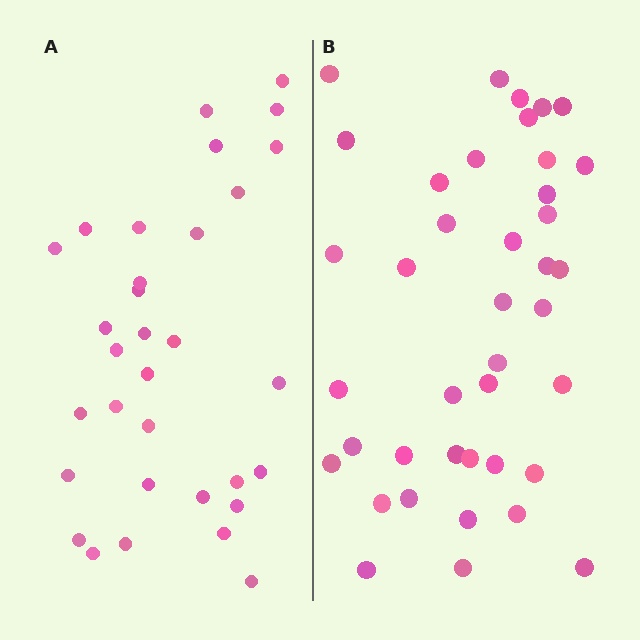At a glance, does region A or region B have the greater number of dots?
Region B (the right region) has more dots.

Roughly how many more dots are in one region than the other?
Region B has roughly 8 or so more dots than region A.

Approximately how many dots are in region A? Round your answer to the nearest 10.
About 30 dots. (The exact count is 32, which rounds to 30.)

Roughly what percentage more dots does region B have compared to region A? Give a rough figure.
About 25% more.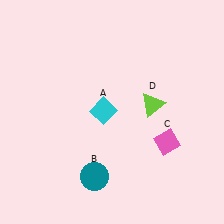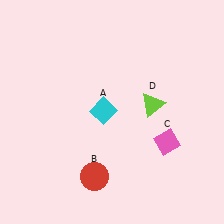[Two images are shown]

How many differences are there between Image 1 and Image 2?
There is 1 difference between the two images.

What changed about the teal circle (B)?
In Image 1, B is teal. In Image 2, it changed to red.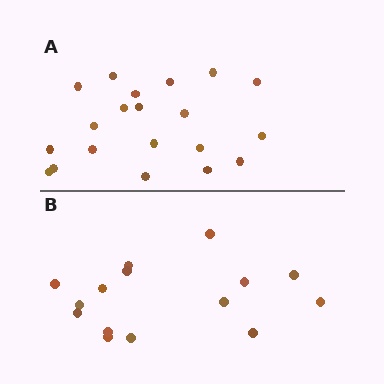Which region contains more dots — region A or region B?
Region A (the top region) has more dots.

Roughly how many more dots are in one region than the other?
Region A has about 5 more dots than region B.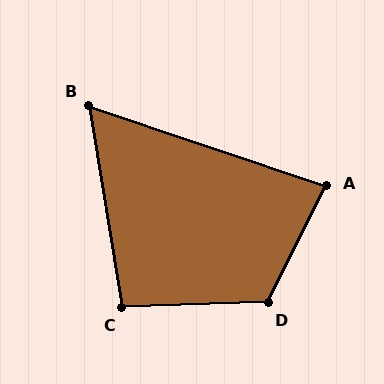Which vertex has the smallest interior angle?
B, at approximately 62 degrees.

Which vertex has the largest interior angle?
D, at approximately 118 degrees.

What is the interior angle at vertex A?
Approximately 82 degrees (acute).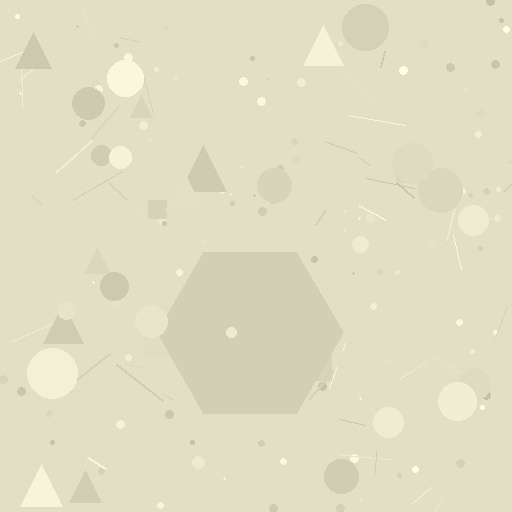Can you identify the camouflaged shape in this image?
The camouflaged shape is a hexagon.